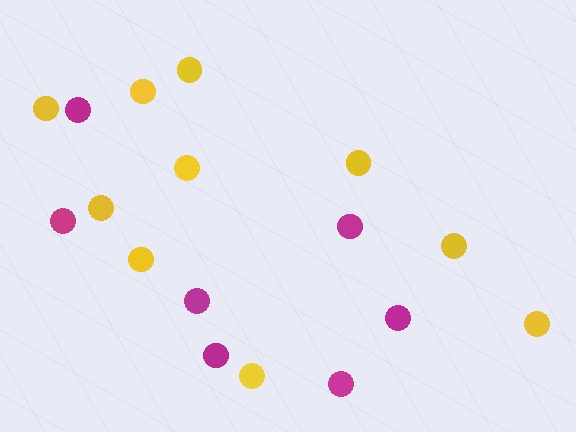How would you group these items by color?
There are 2 groups: one group of yellow circles (10) and one group of magenta circles (7).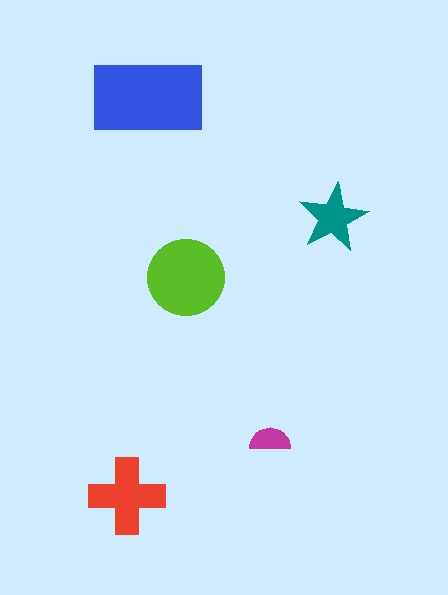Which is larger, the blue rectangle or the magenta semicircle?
The blue rectangle.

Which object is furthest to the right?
The teal star is rightmost.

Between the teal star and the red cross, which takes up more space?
The red cross.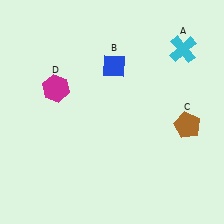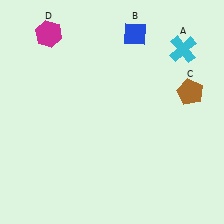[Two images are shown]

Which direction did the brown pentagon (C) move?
The brown pentagon (C) moved up.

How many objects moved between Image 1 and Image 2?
3 objects moved between the two images.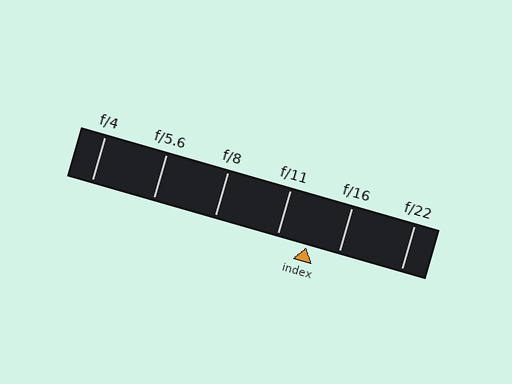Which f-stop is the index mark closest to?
The index mark is closest to f/11.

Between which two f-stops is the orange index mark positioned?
The index mark is between f/11 and f/16.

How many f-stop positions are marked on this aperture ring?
There are 6 f-stop positions marked.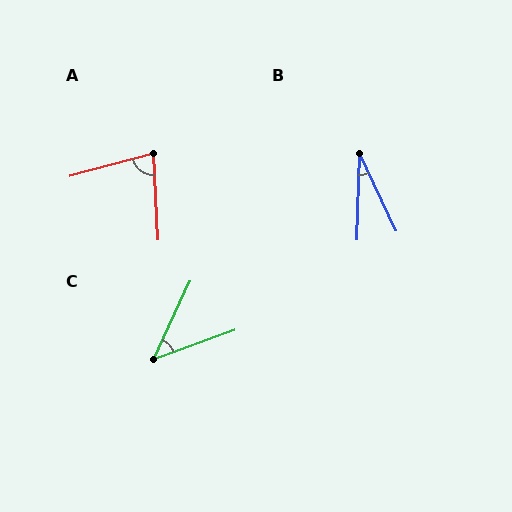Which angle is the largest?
A, at approximately 78 degrees.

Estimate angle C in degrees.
Approximately 45 degrees.